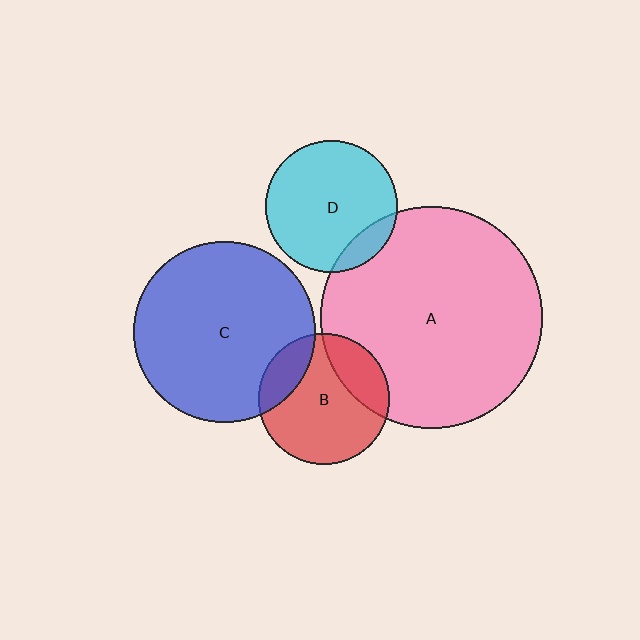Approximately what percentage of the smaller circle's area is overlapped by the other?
Approximately 20%.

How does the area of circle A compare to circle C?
Approximately 1.5 times.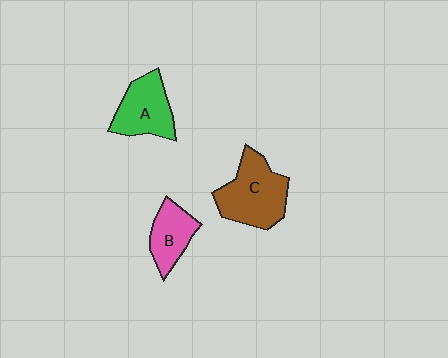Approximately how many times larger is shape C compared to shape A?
Approximately 1.3 times.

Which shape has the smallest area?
Shape B (pink).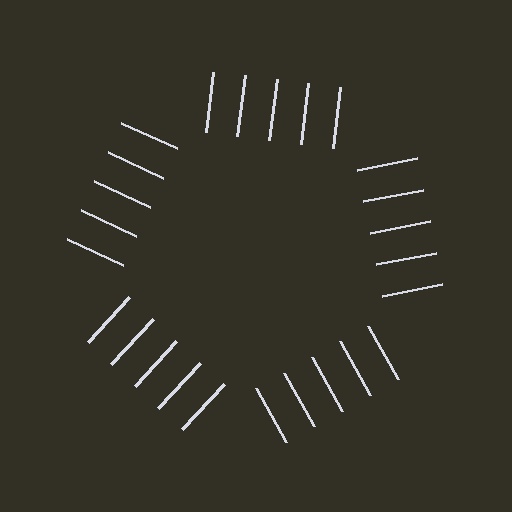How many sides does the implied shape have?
5 sides — the line-ends trace a pentagon.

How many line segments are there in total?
25 — 5 along each of the 5 edges.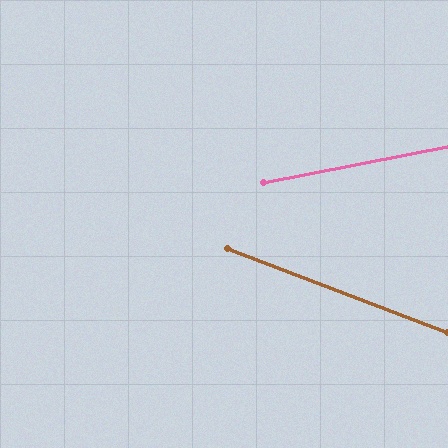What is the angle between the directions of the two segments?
Approximately 32 degrees.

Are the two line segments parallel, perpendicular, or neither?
Neither parallel nor perpendicular — they differ by about 32°.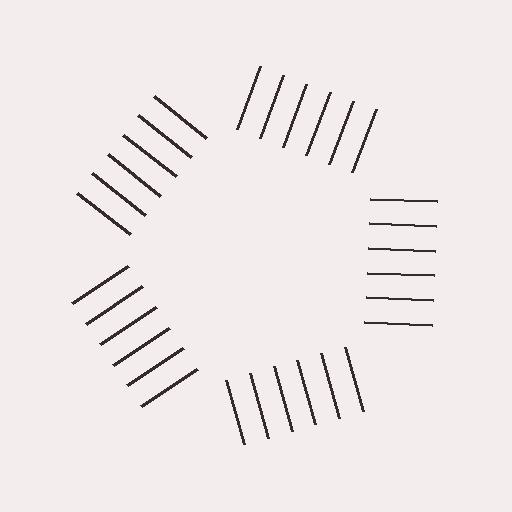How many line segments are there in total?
30 — 6 along each of the 5 edges.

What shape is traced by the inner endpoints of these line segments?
An illusory pentagon — the line segments terminate on its edges but no continuous stroke is drawn.